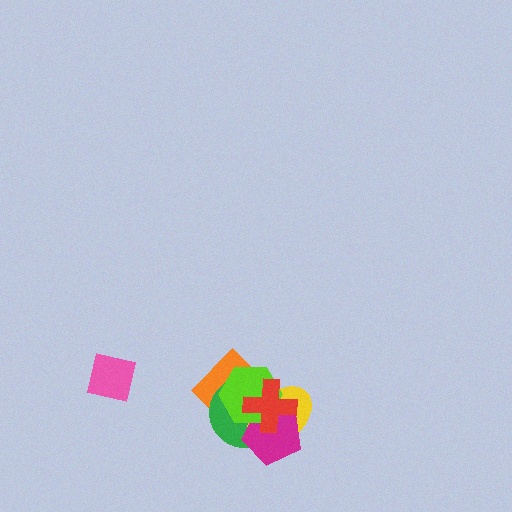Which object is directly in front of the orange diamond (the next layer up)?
The green circle is directly in front of the orange diamond.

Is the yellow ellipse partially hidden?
Yes, it is partially covered by another shape.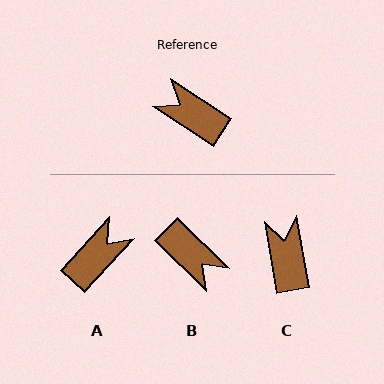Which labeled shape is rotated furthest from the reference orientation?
B, about 169 degrees away.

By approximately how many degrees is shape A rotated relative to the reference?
Approximately 99 degrees clockwise.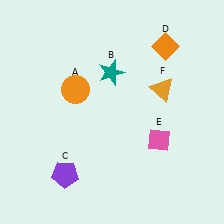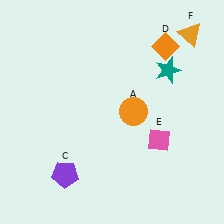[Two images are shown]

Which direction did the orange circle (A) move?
The orange circle (A) moved right.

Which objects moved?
The objects that moved are: the orange circle (A), the teal star (B), the orange triangle (F).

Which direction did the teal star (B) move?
The teal star (B) moved right.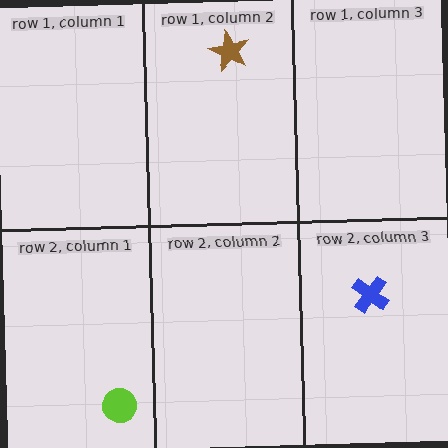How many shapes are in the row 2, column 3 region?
1.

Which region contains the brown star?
The row 1, column 2 region.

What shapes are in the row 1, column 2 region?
The brown star.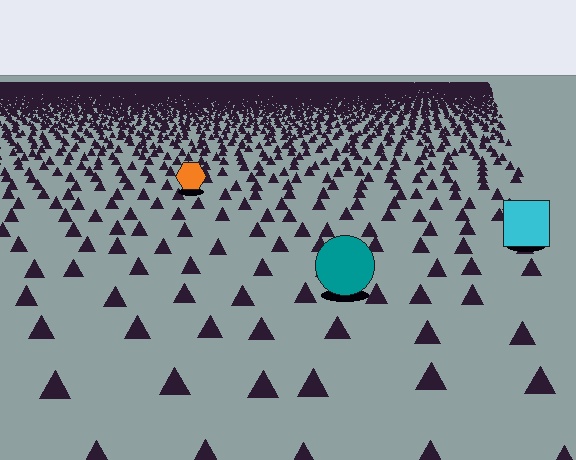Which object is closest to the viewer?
The teal circle is closest. The texture marks near it are larger and more spread out.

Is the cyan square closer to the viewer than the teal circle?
No. The teal circle is closer — you can tell from the texture gradient: the ground texture is coarser near it.